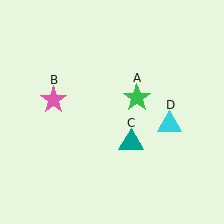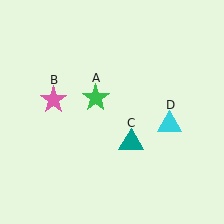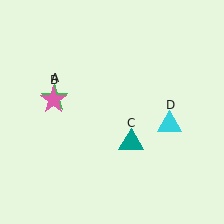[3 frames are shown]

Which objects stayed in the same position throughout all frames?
Pink star (object B) and teal triangle (object C) and cyan triangle (object D) remained stationary.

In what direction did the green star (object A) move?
The green star (object A) moved left.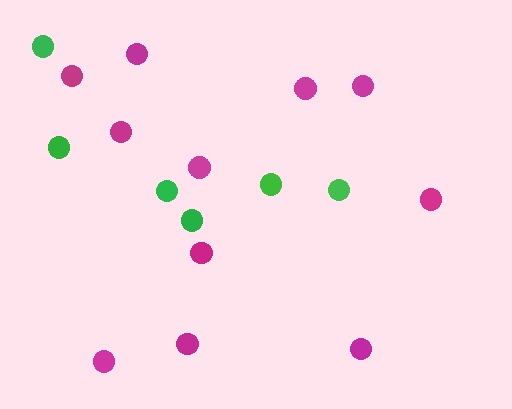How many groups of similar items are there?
There are 2 groups: one group of magenta circles (11) and one group of green circles (6).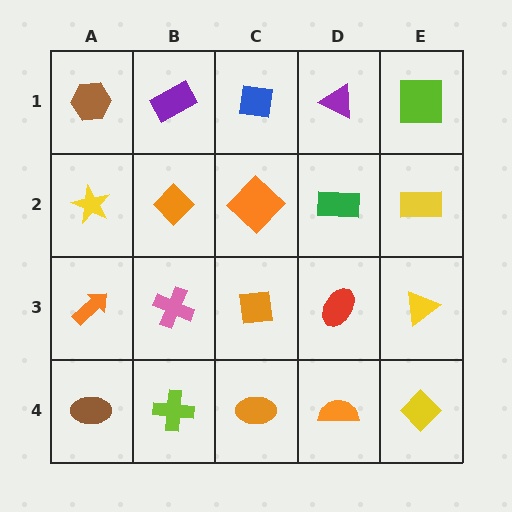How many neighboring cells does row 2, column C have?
4.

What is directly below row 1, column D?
A green rectangle.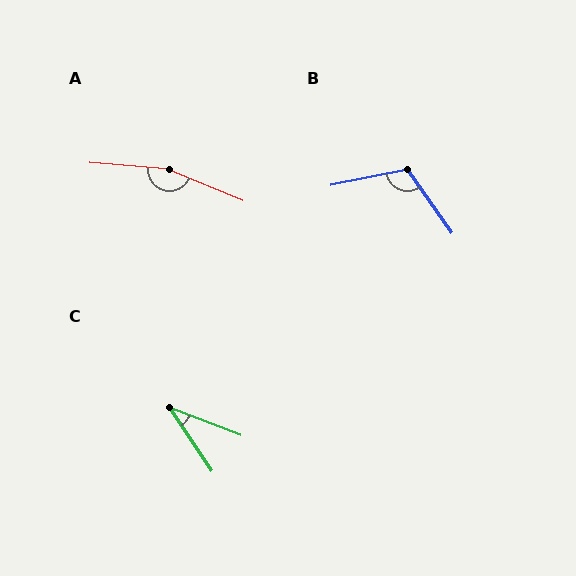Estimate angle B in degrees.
Approximately 113 degrees.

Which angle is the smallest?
C, at approximately 36 degrees.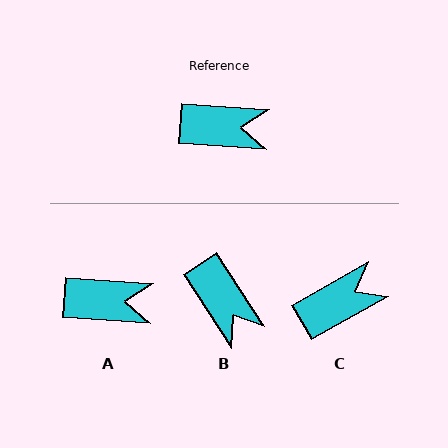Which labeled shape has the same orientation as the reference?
A.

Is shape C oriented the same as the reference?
No, it is off by about 34 degrees.